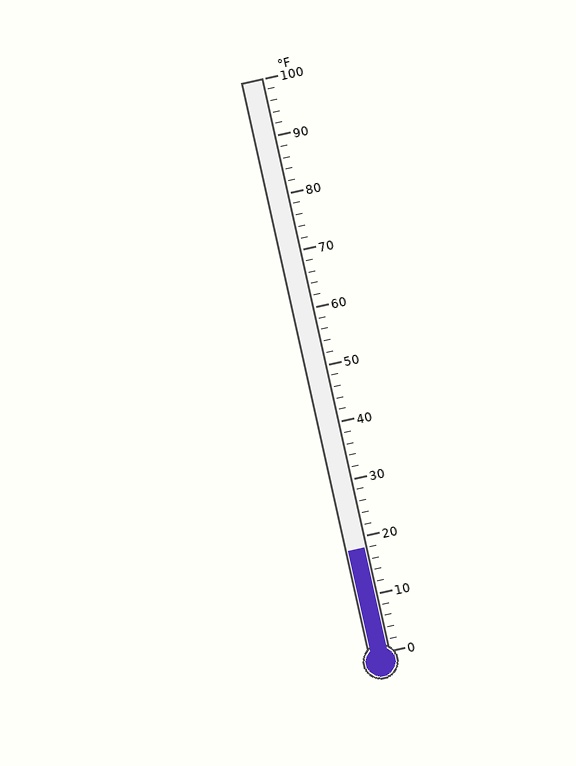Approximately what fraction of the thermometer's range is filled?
The thermometer is filled to approximately 20% of its range.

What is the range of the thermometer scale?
The thermometer scale ranges from 0°F to 100°F.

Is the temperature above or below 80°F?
The temperature is below 80°F.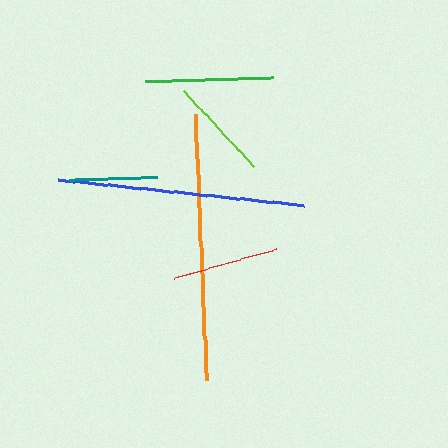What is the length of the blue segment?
The blue segment is approximately 247 pixels long.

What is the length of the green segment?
The green segment is approximately 128 pixels long.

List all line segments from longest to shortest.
From longest to shortest: orange, blue, green, red, lime, teal.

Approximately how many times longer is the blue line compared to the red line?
The blue line is approximately 2.3 times the length of the red line.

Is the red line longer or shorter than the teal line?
The red line is longer than the teal line.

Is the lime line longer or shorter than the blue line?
The blue line is longer than the lime line.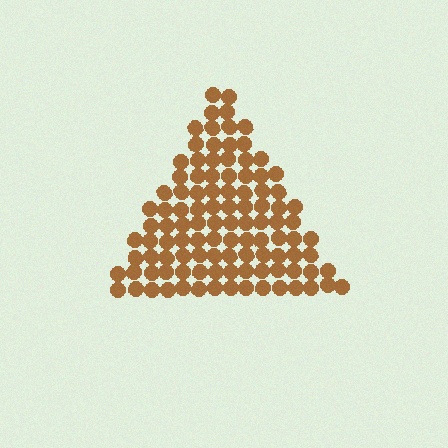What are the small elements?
The small elements are circles.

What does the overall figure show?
The overall figure shows a triangle.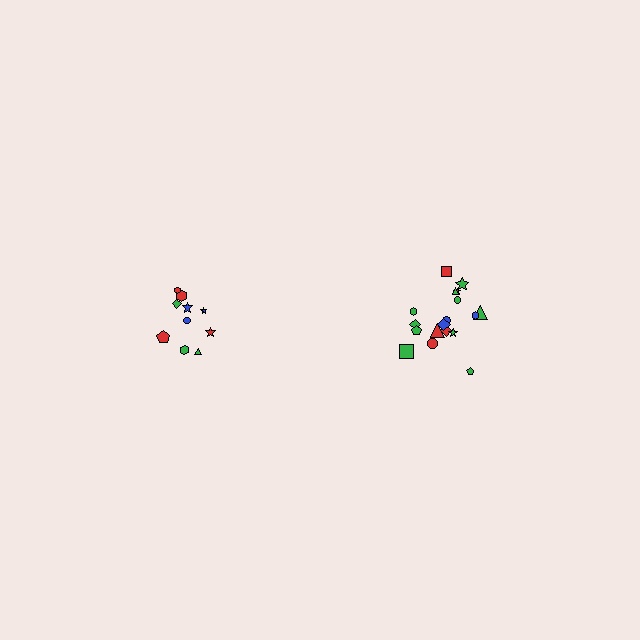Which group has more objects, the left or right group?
The right group.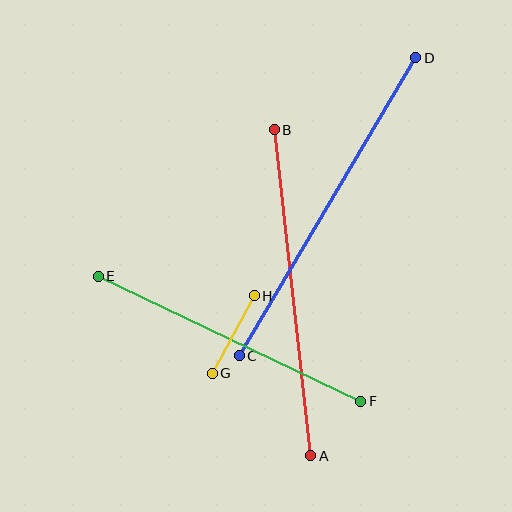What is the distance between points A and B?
The distance is approximately 328 pixels.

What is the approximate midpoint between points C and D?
The midpoint is at approximately (328, 207) pixels.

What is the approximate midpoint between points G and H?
The midpoint is at approximately (233, 335) pixels.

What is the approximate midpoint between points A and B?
The midpoint is at approximately (292, 293) pixels.